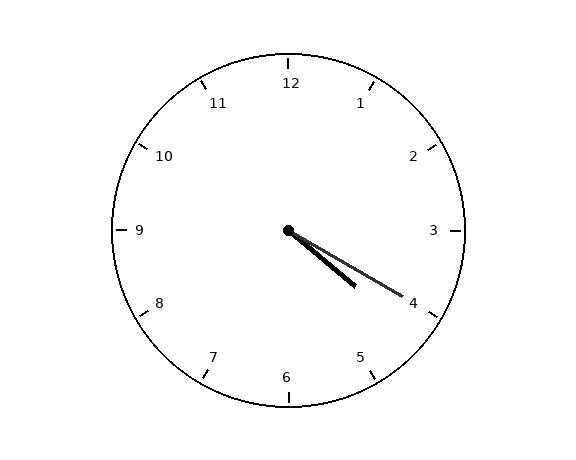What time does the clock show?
4:20.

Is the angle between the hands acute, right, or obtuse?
It is acute.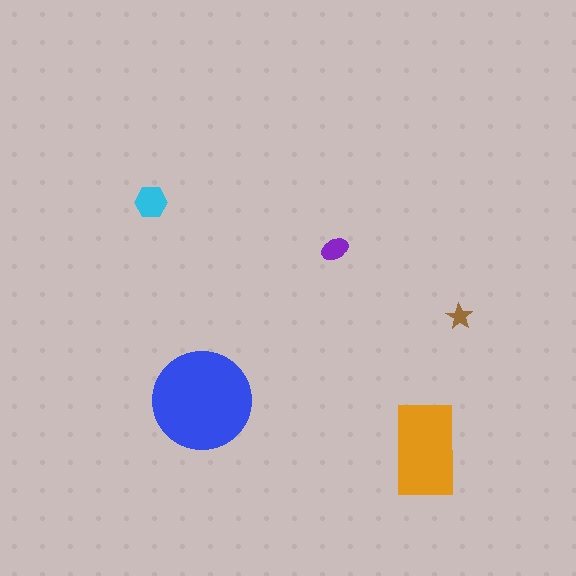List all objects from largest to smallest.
The blue circle, the orange rectangle, the cyan hexagon, the purple ellipse, the brown star.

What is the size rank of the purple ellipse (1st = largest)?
4th.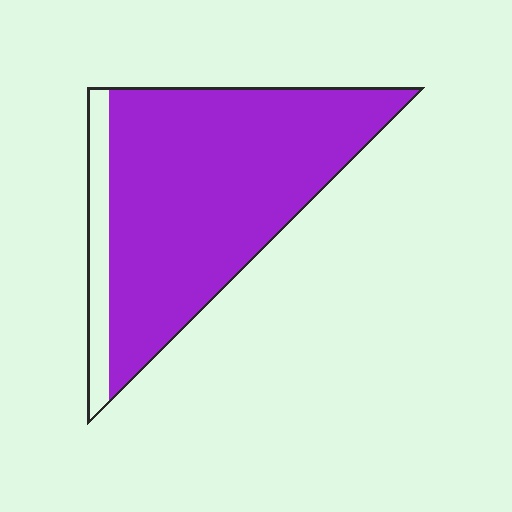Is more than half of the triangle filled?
Yes.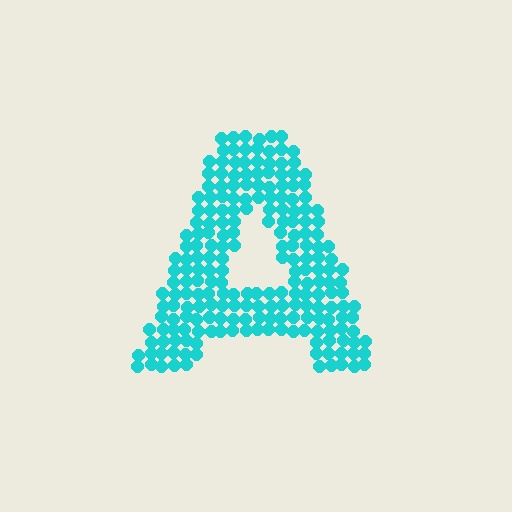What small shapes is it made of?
It is made of small circles.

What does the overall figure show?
The overall figure shows the letter A.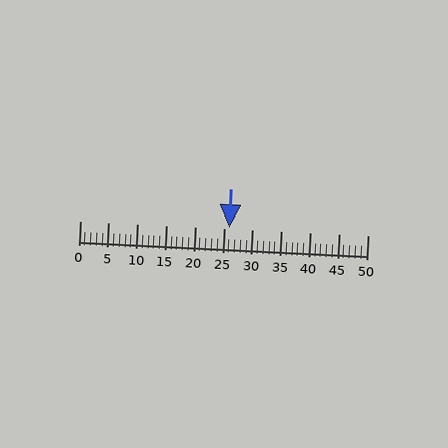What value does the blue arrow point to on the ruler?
The blue arrow points to approximately 26.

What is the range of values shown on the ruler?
The ruler shows values from 0 to 50.